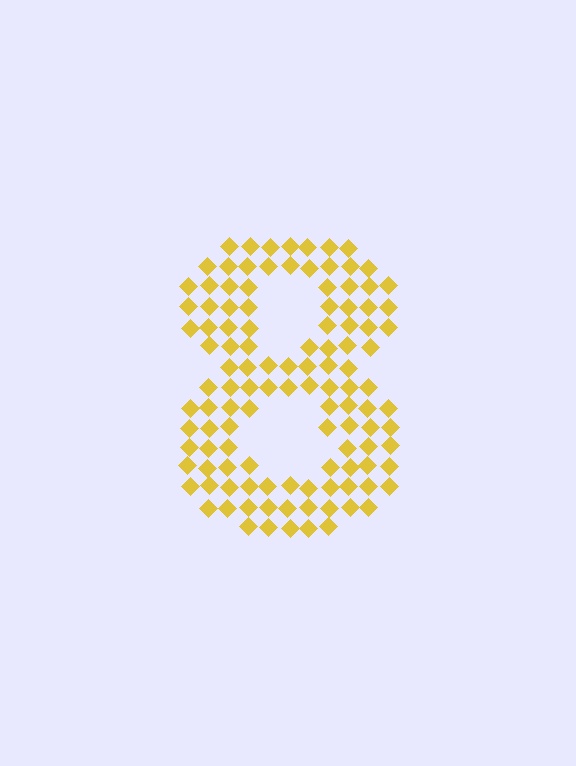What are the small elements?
The small elements are diamonds.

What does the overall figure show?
The overall figure shows the digit 8.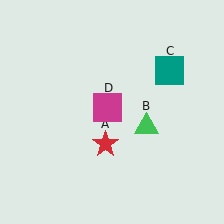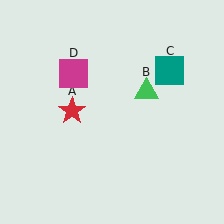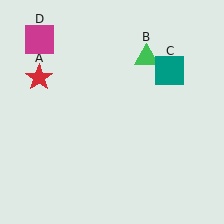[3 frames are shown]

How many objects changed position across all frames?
3 objects changed position: red star (object A), green triangle (object B), magenta square (object D).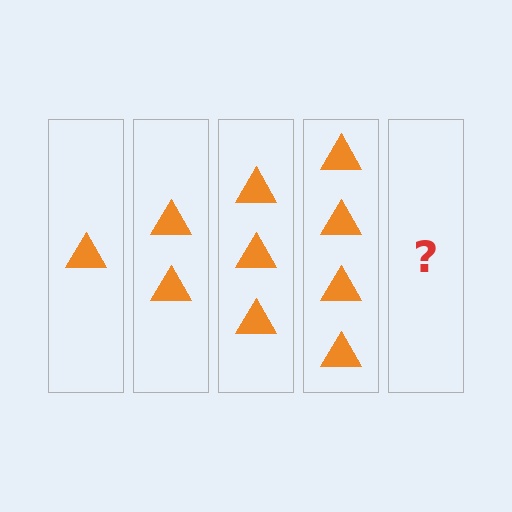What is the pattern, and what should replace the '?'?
The pattern is that each step adds one more triangle. The '?' should be 5 triangles.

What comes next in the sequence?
The next element should be 5 triangles.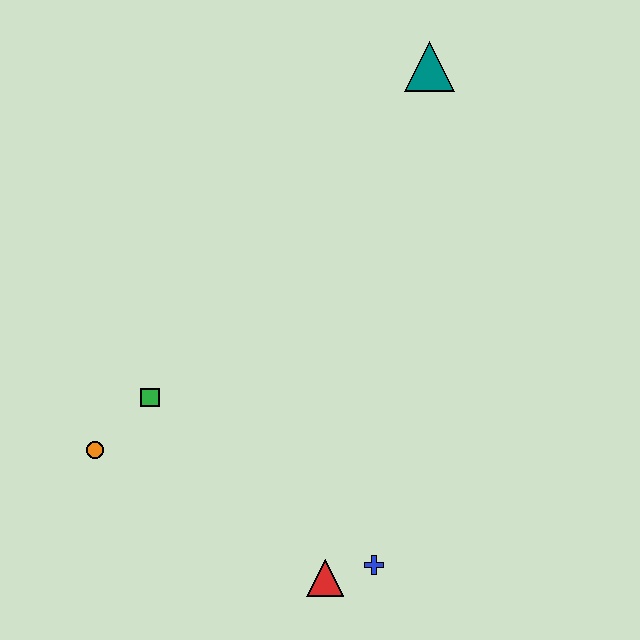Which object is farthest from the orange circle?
The teal triangle is farthest from the orange circle.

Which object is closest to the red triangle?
The blue cross is closest to the red triangle.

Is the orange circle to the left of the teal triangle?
Yes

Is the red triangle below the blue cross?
Yes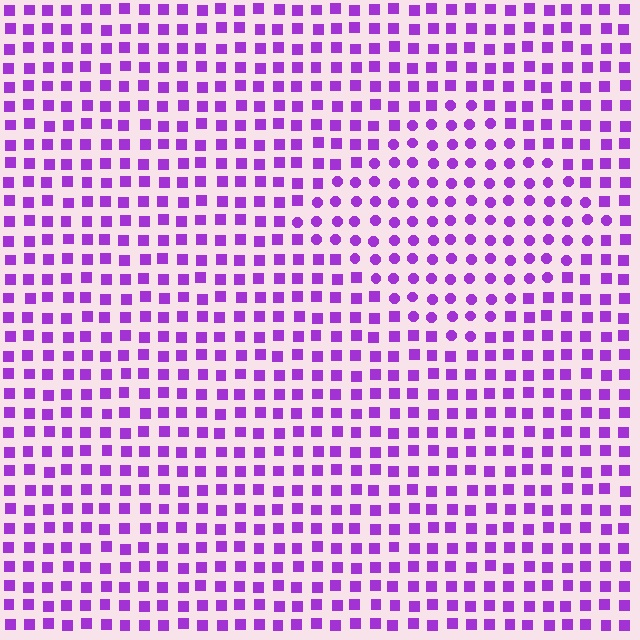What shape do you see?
I see a diamond.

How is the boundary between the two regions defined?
The boundary is defined by a change in element shape: circles inside vs. squares outside. All elements share the same color and spacing.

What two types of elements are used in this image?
The image uses circles inside the diamond region and squares outside it.